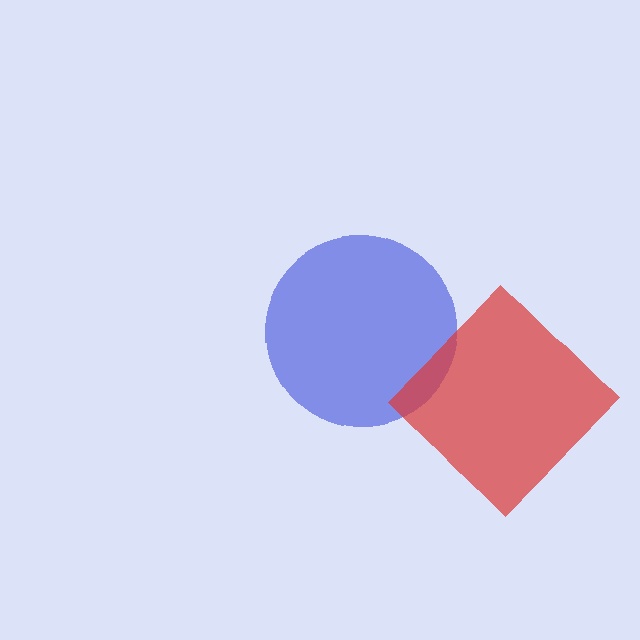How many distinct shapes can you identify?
There are 2 distinct shapes: a blue circle, a red diamond.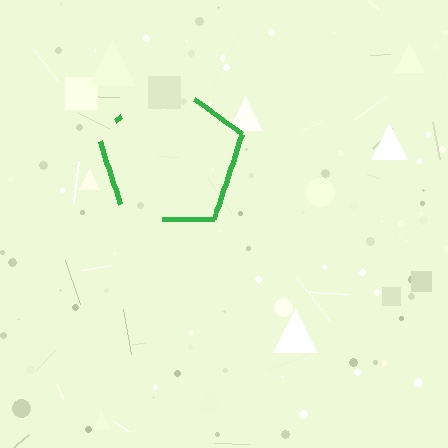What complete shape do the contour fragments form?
The contour fragments form a pentagon.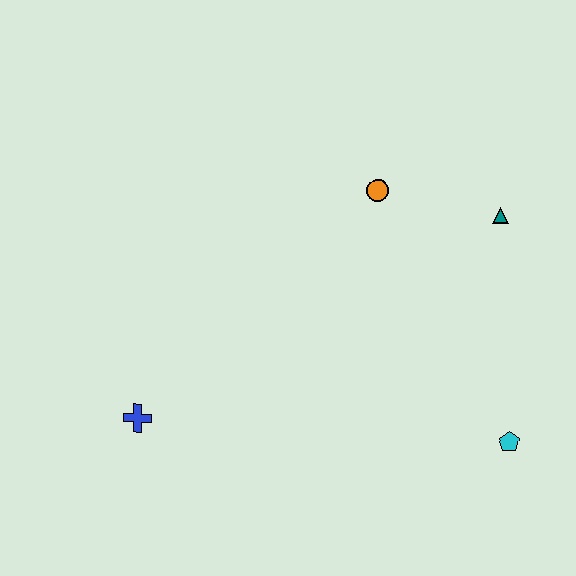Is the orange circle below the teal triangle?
No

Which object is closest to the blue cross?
The orange circle is closest to the blue cross.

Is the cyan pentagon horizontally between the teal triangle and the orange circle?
No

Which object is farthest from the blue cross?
The teal triangle is farthest from the blue cross.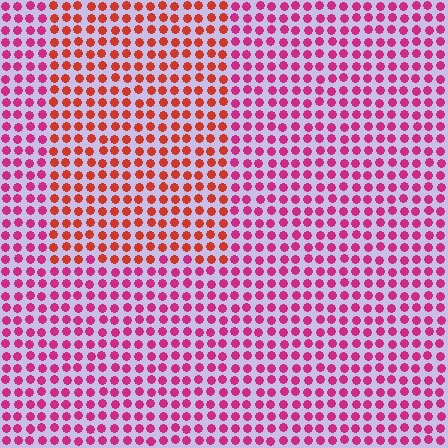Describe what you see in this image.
The image is filled with small magenta elements in a uniform arrangement. A rectangle-shaped region is visible where the elements are tinted to a slightly different hue, forming a subtle color boundary.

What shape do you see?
I see a rectangle.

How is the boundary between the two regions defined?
The boundary is defined purely by a slight shift in hue (about 39 degrees). Spacing, size, and orientation are identical on both sides.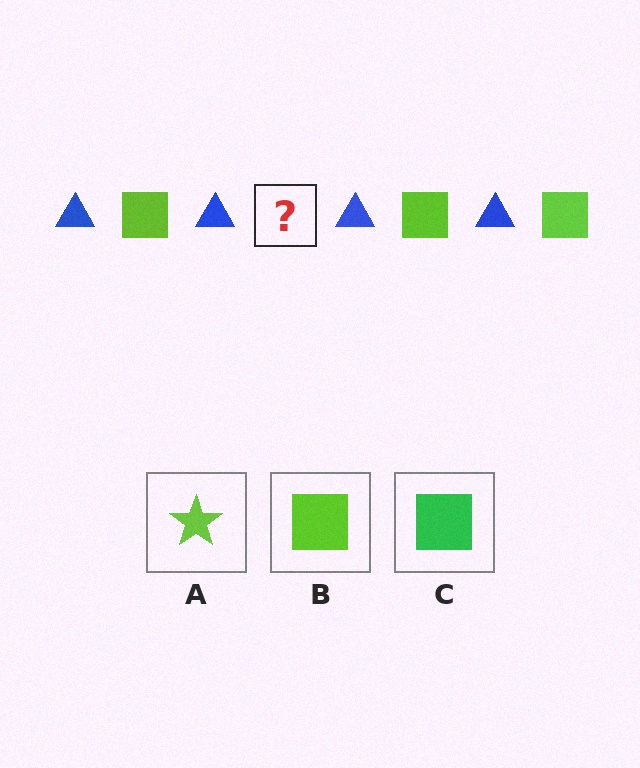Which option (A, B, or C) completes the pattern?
B.